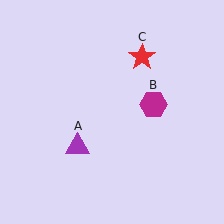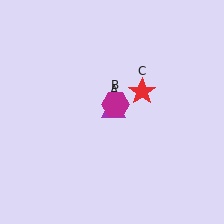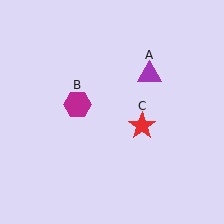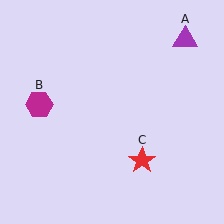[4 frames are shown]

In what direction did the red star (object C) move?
The red star (object C) moved down.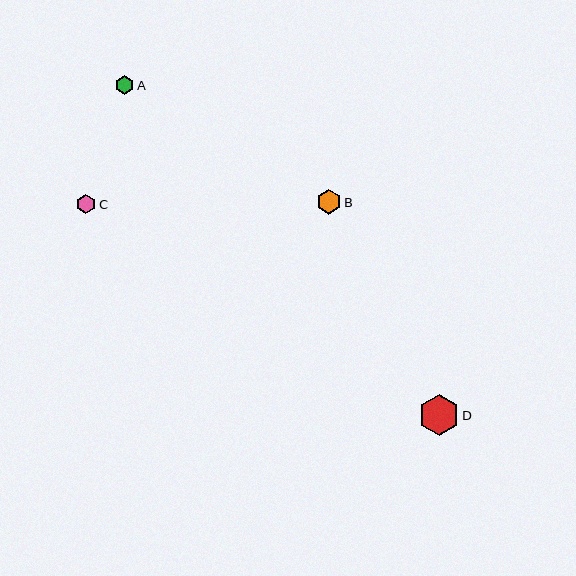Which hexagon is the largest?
Hexagon D is the largest with a size of approximately 40 pixels.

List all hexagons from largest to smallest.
From largest to smallest: D, B, C, A.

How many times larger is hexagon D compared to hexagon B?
Hexagon D is approximately 1.6 times the size of hexagon B.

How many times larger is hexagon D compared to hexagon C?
Hexagon D is approximately 2.0 times the size of hexagon C.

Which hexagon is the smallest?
Hexagon A is the smallest with a size of approximately 19 pixels.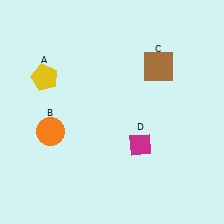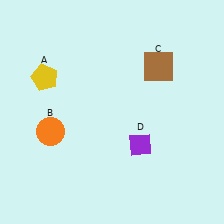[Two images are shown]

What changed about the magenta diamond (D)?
In Image 1, D is magenta. In Image 2, it changed to purple.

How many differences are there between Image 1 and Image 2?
There is 1 difference between the two images.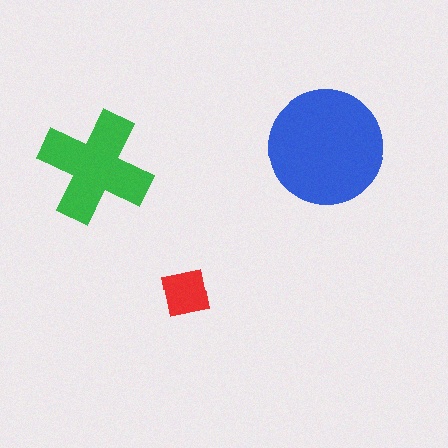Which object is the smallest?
The red square.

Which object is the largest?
The blue circle.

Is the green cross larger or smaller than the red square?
Larger.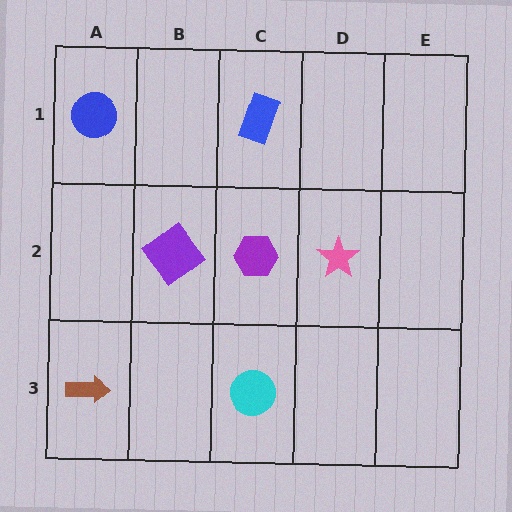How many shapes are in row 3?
2 shapes.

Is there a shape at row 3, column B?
No, that cell is empty.